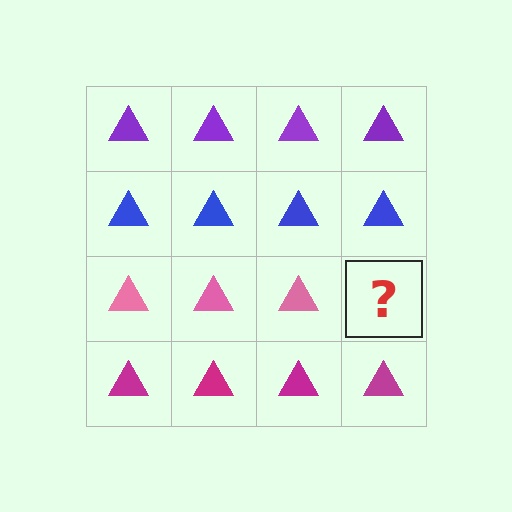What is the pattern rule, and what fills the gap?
The rule is that each row has a consistent color. The gap should be filled with a pink triangle.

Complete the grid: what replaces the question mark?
The question mark should be replaced with a pink triangle.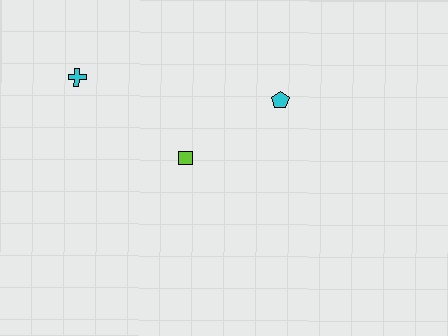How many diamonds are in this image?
There are no diamonds.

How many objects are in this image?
There are 3 objects.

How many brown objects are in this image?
There are no brown objects.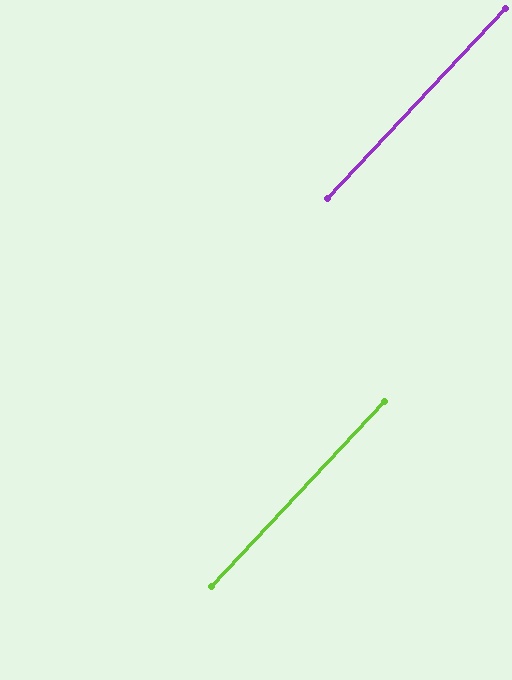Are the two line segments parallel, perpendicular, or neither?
Parallel — their directions differ by only 0.2°.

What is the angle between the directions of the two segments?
Approximately 0 degrees.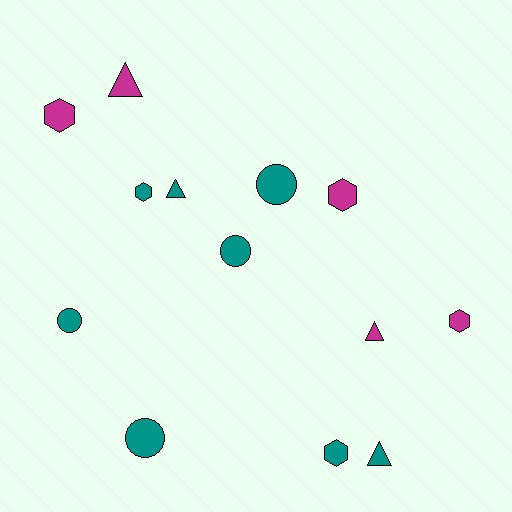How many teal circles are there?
There are 4 teal circles.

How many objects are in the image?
There are 13 objects.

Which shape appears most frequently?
Hexagon, with 5 objects.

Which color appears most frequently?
Teal, with 8 objects.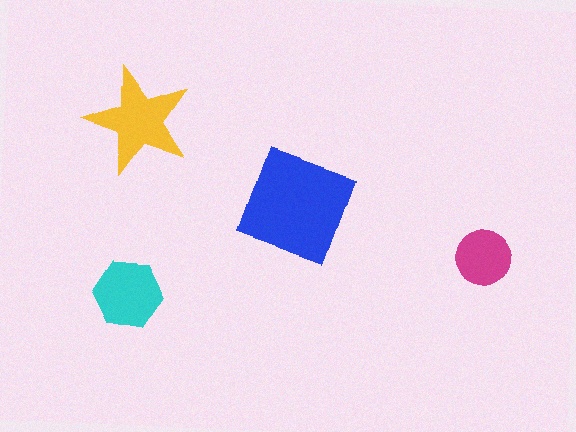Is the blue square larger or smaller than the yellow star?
Larger.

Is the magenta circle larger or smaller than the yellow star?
Smaller.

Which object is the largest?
The blue square.